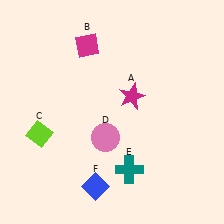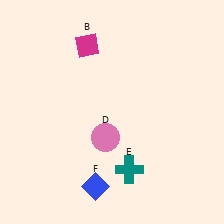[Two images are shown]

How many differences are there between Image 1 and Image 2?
There are 2 differences between the two images.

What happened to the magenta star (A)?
The magenta star (A) was removed in Image 2. It was in the top-right area of Image 1.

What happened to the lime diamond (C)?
The lime diamond (C) was removed in Image 2. It was in the bottom-left area of Image 1.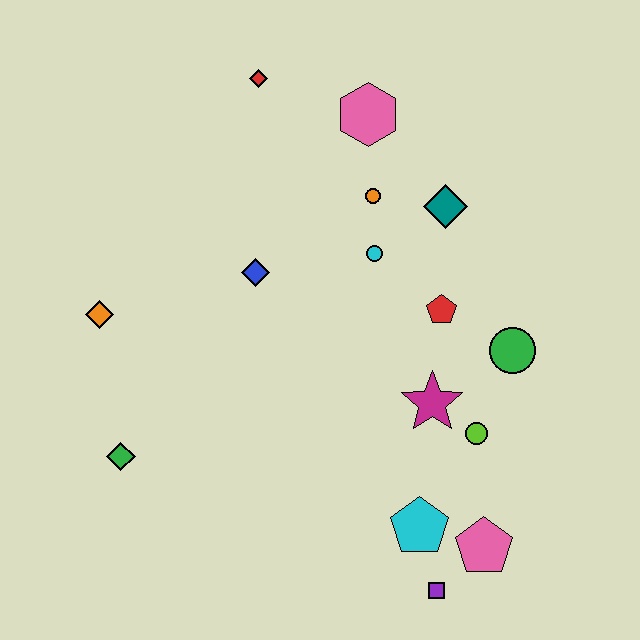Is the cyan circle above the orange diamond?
Yes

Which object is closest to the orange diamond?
The green diamond is closest to the orange diamond.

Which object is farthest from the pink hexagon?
The purple square is farthest from the pink hexagon.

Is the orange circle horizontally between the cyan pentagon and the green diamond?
Yes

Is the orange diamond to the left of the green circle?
Yes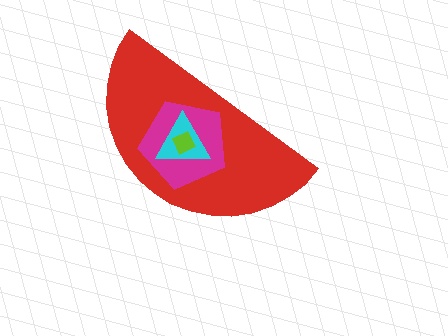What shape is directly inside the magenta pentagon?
The cyan triangle.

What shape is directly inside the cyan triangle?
The lime diamond.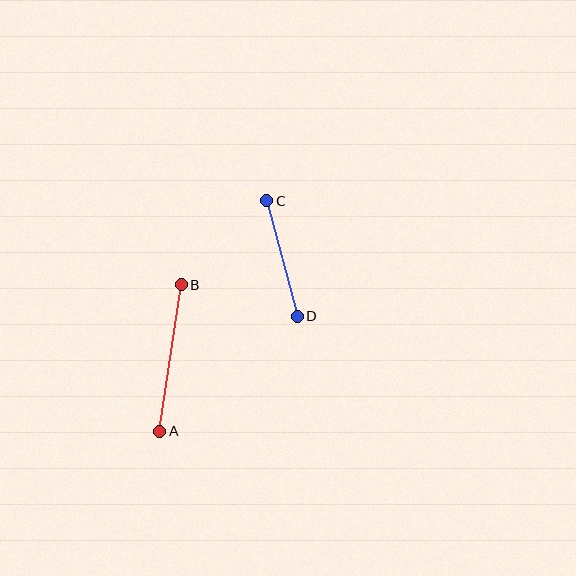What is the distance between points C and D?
The distance is approximately 119 pixels.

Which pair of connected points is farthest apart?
Points A and B are farthest apart.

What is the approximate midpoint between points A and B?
The midpoint is at approximately (171, 358) pixels.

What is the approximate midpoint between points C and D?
The midpoint is at approximately (282, 258) pixels.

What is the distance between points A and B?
The distance is approximately 148 pixels.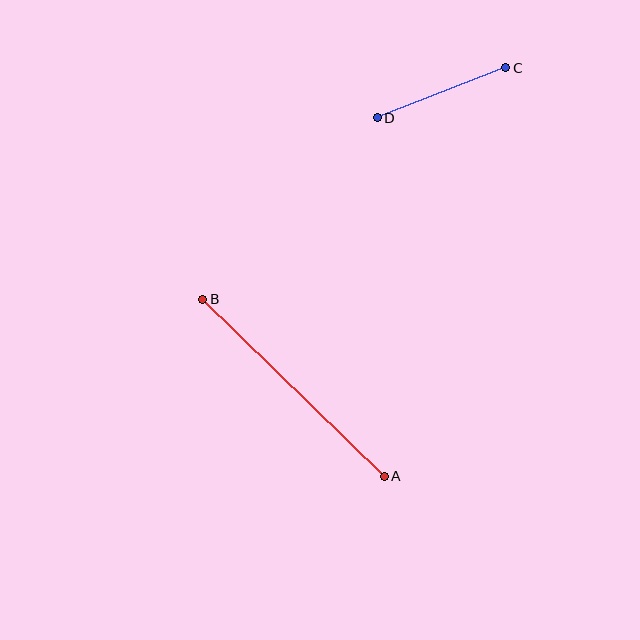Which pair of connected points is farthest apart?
Points A and B are farthest apart.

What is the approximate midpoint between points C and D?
The midpoint is at approximately (441, 93) pixels.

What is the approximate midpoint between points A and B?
The midpoint is at approximately (293, 388) pixels.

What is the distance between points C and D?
The distance is approximately 138 pixels.